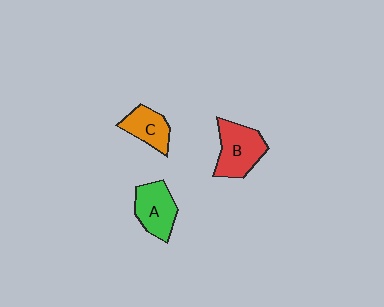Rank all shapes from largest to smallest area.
From largest to smallest: B (red), A (green), C (orange).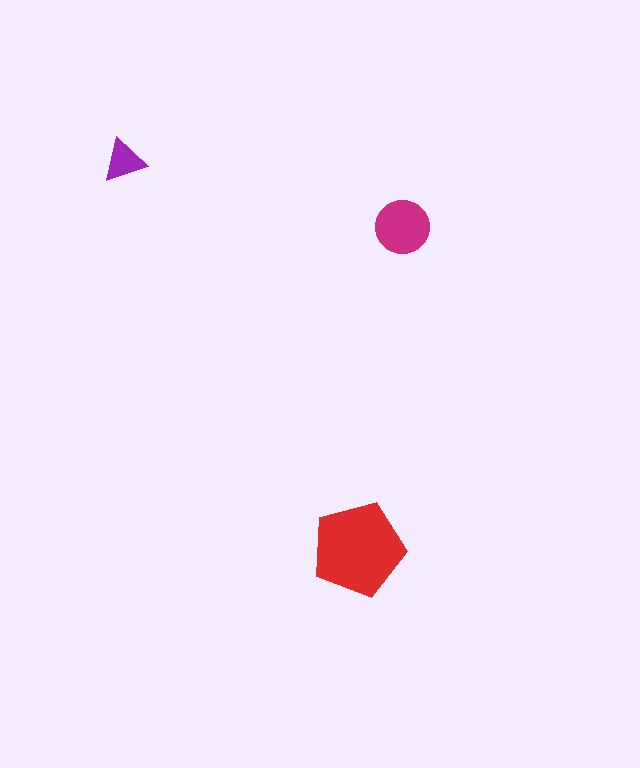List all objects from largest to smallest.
The red pentagon, the magenta circle, the purple triangle.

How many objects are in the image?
There are 3 objects in the image.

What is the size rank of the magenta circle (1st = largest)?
2nd.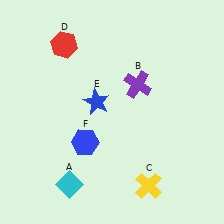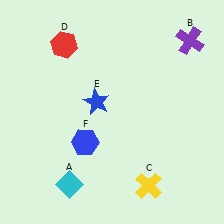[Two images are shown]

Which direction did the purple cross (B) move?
The purple cross (B) moved right.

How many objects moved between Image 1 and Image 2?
1 object moved between the two images.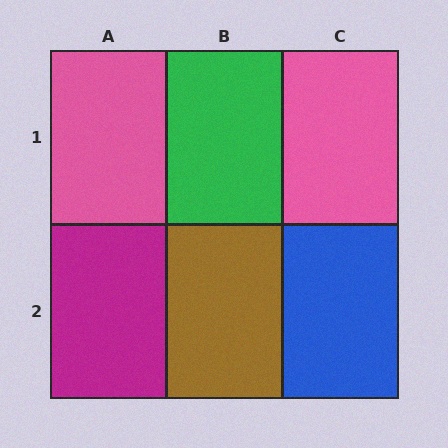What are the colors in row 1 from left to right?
Pink, green, pink.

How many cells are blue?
1 cell is blue.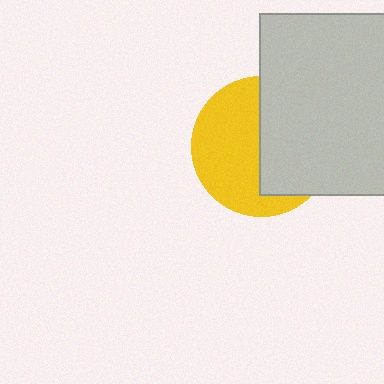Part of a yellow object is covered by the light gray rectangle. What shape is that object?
It is a circle.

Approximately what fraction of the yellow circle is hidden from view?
Roughly 47% of the yellow circle is hidden behind the light gray rectangle.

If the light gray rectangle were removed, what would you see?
You would see the complete yellow circle.